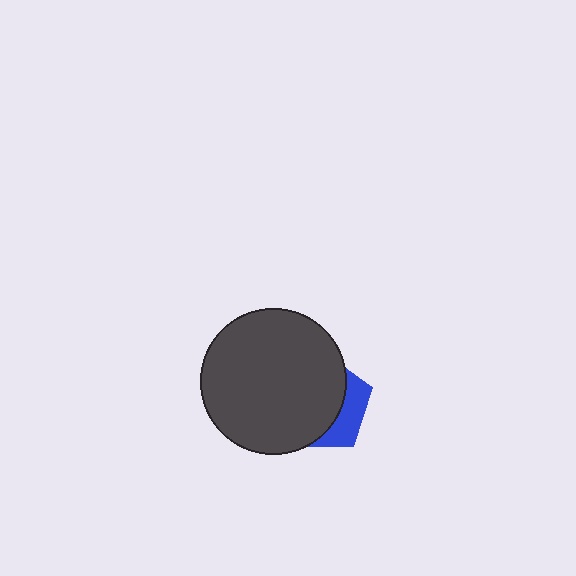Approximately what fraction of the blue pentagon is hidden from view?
Roughly 70% of the blue pentagon is hidden behind the dark gray circle.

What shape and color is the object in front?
The object in front is a dark gray circle.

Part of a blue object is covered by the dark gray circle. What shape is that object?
It is a pentagon.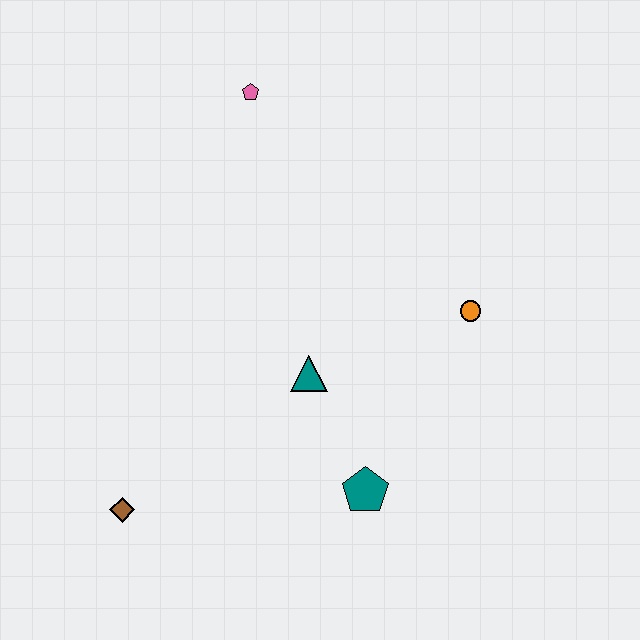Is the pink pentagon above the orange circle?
Yes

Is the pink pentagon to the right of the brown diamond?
Yes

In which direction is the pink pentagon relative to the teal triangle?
The pink pentagon is above the teal triangle.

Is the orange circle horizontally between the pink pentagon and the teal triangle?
No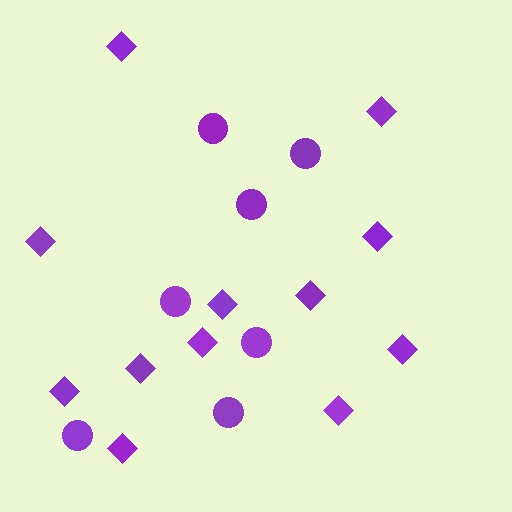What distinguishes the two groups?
There are 2 groups: one group of circles (7) and one group of diamonds (12).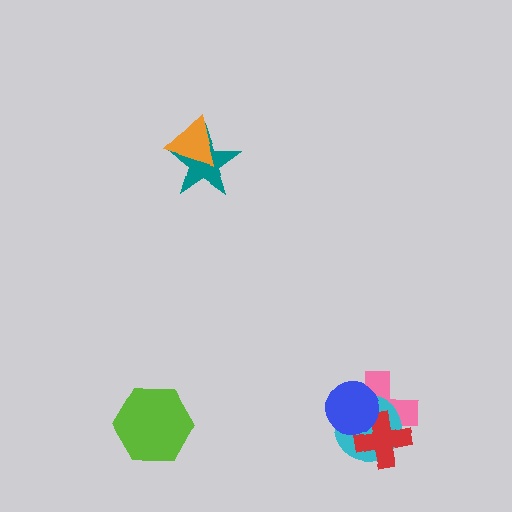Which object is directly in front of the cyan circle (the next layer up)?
The red cross is directly in front of the cyan circle.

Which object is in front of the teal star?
The orange triangle is in front of the teal star.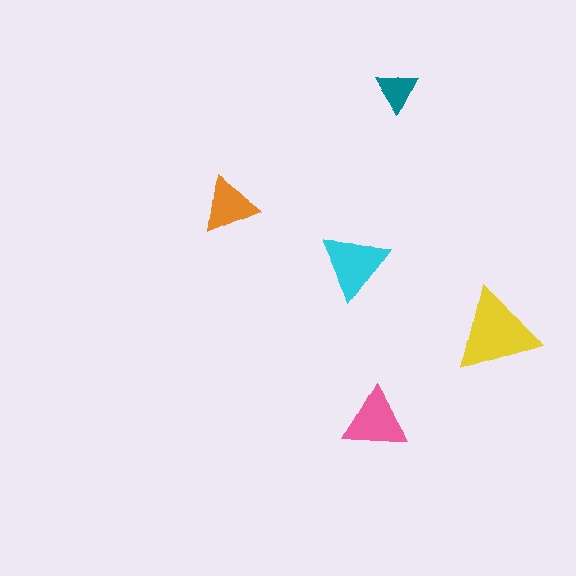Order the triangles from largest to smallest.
the yellow one, the cyan one, the pink one, the orange one, the teal one.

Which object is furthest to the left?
The orange triangle is leftmost.